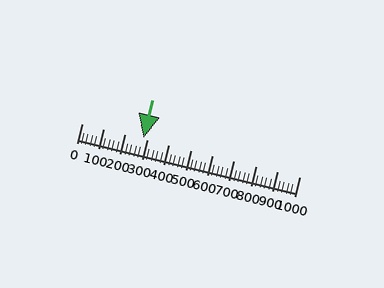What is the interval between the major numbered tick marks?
The major tick marks are spaced 100 units apart.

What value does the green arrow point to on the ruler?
The green arrow points to approximately 284.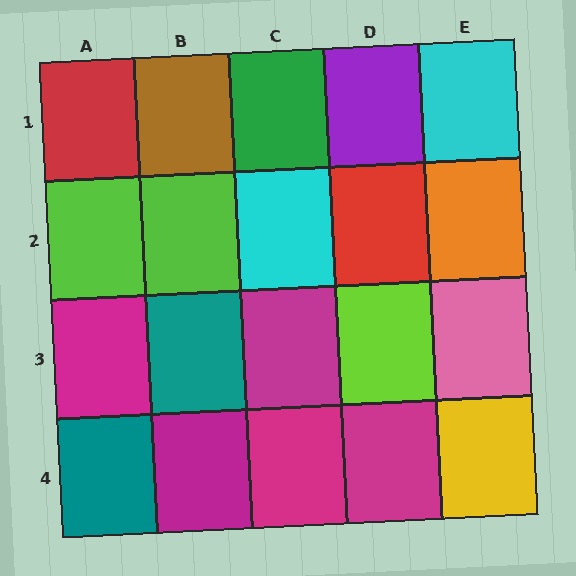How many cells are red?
2 cells are red.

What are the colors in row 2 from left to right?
Lime, lime, cyan, red, orange.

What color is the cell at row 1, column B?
Brown.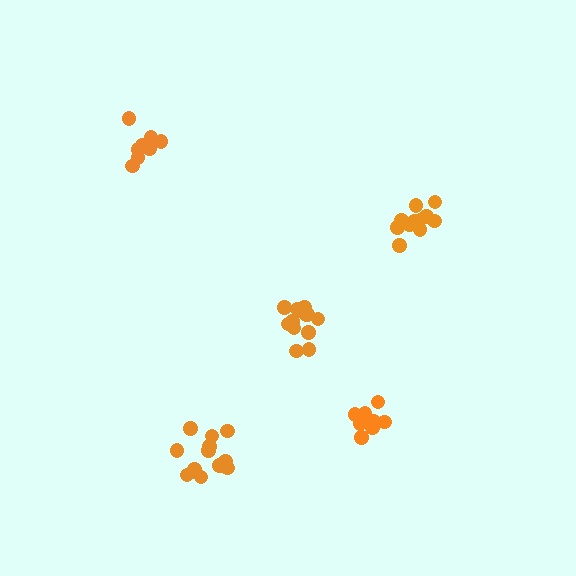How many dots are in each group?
Group 1: 9 dots, Group 2: 13 dots, Group 3: 14 dots, Group 4: 9 dots, Group 5: 11 dots (56 total).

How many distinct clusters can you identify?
There are 5 distinct clusters.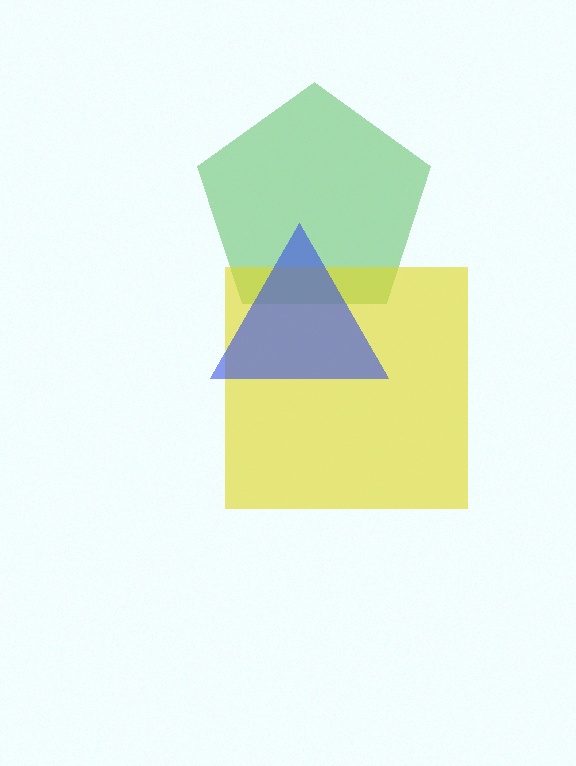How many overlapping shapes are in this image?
There are 3 overlapping shapes in the image.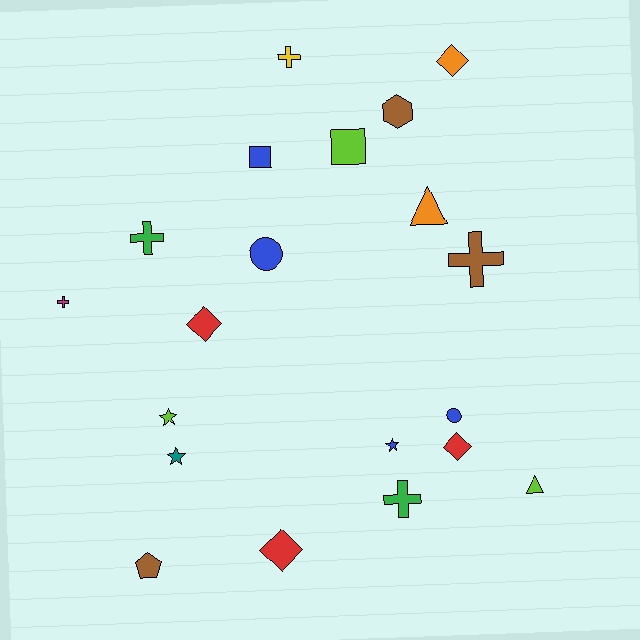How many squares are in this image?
There are 2 squares.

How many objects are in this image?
There are 20 objects.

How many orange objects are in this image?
There are 2 orange objects.